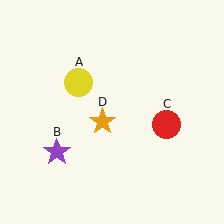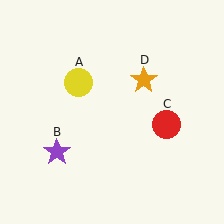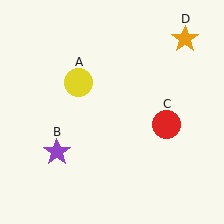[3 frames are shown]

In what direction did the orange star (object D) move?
The orange star (object D) moved up and to the right.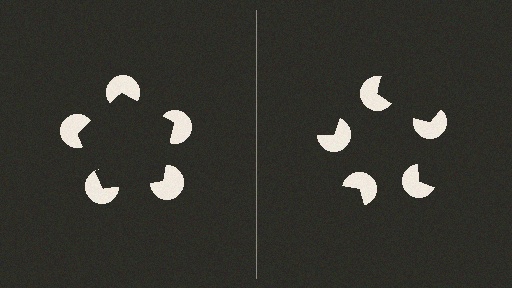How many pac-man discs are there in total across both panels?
10 — 5 on each side.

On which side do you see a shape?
An illusory pentagon appears on the left side. On the right side the wedge cuts are rotated, so no coherent shape forms.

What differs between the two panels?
The pac-man discs are positioned identically on both sides; only the wedge orientations differ. On the left they align to a pentagon; on the right they are misaligned.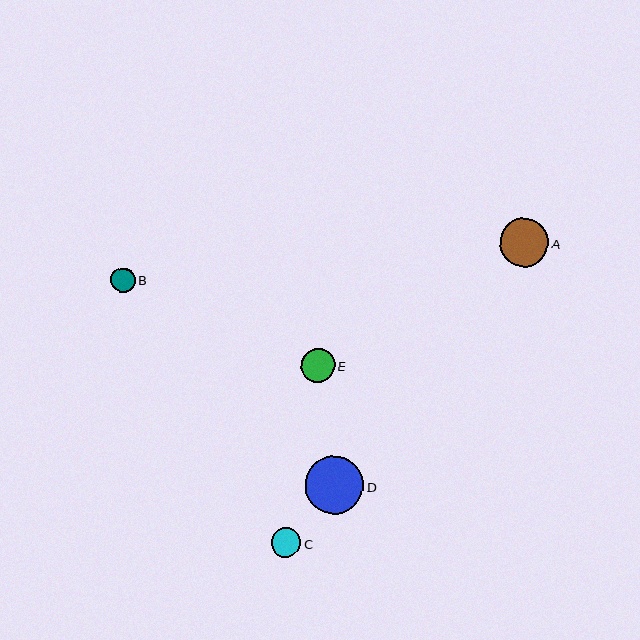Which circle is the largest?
Circle D is the largest with a size of approximately 58 pixels.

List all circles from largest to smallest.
From largest to smallest: D, A, E, C, B.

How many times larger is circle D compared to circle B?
Circle D is approximately 2.4 times the size of circle B.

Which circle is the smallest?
Circle B is the smallest with a size of approximately 25 pixels.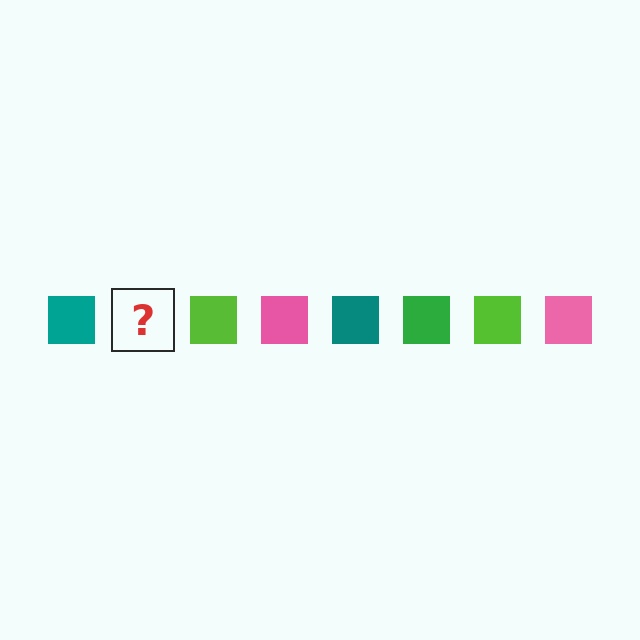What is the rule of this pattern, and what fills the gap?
The rule is that the pattern cycles through teal, green, lime, pink squares. The gap should be filled with a green square.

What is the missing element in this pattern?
The missing element is a green square.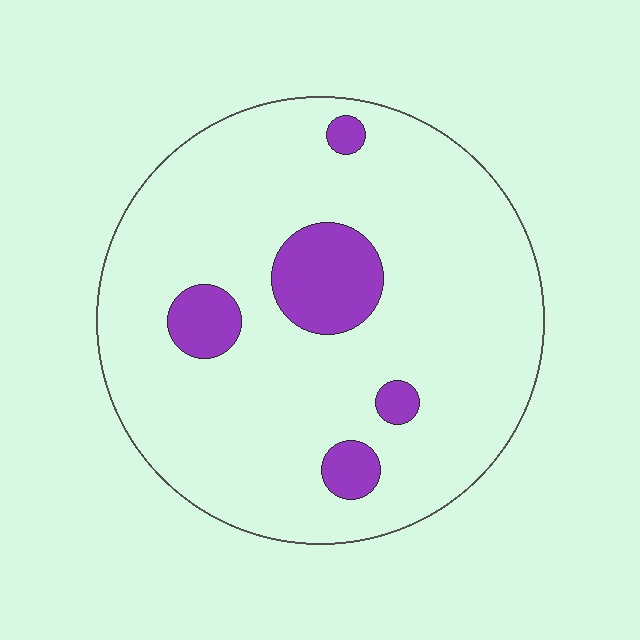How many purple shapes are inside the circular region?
5.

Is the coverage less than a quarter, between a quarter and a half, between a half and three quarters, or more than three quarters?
Less than a quarter.